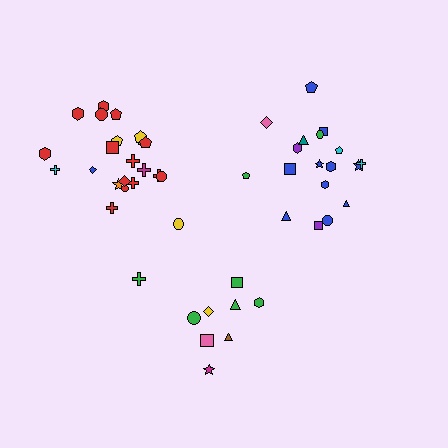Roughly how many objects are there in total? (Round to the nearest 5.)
Roughly 50 objects in total.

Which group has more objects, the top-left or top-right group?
The top-left group.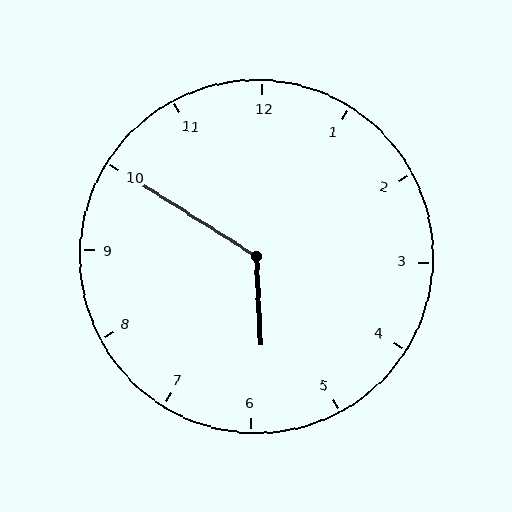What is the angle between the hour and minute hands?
Approximately 125 degrees.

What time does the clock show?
5:50.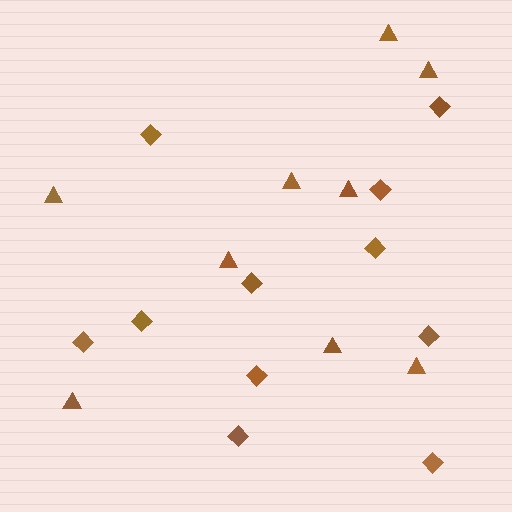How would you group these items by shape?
There are 2 groups: one group of triangles (9) and one group of diamonds (11).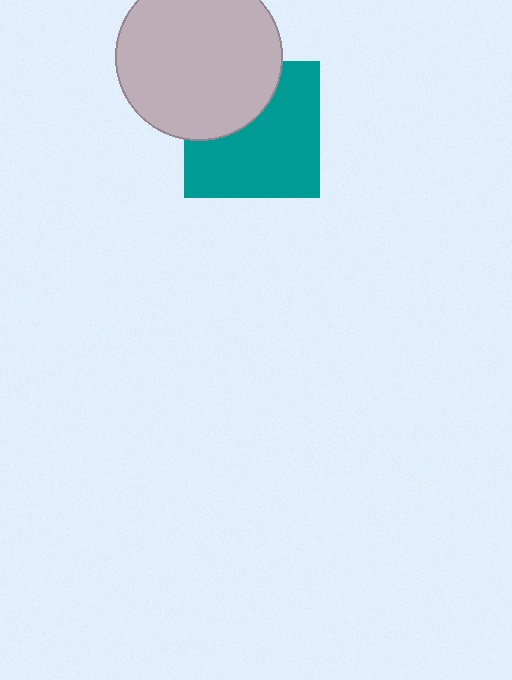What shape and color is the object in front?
The object in front is a light gray circle.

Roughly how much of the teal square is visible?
Most of it is visible (roughly 65%).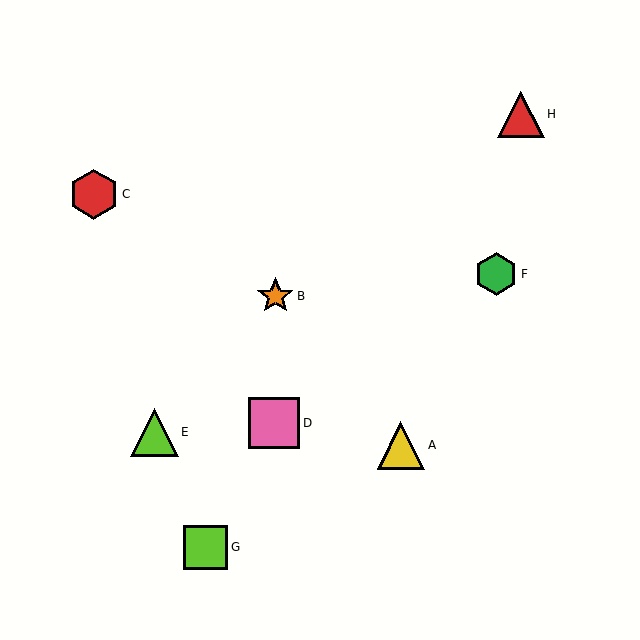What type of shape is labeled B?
Shape B is an orange star.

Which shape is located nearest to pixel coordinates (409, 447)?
The yellow triangle (labeled A) at (401, 445) is nearest to that location.